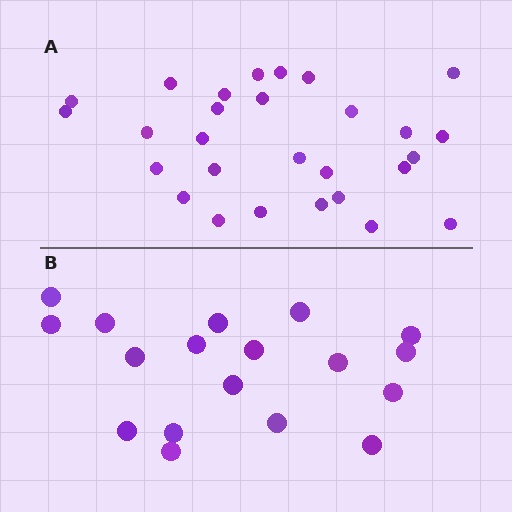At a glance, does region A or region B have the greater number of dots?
Region A (the top region) has more dots.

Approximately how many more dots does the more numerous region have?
Region A has roughly 10 or so more dots than region B.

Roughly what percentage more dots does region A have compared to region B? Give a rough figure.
About 55% more.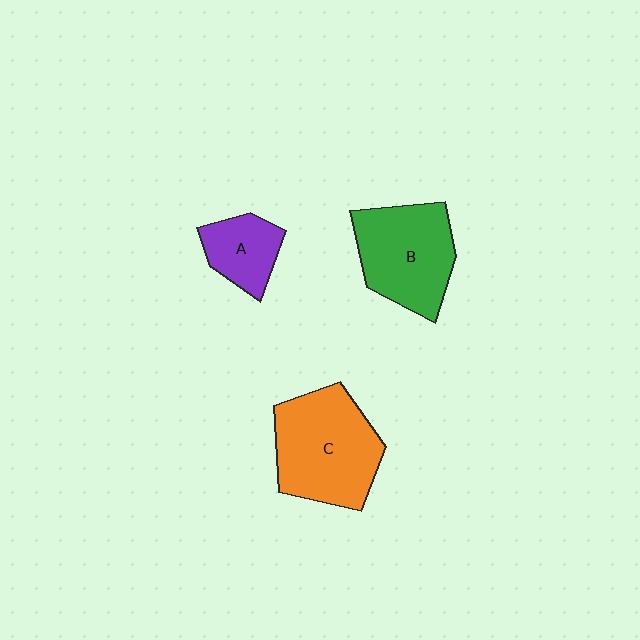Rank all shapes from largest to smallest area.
From largest to smallest: C (orange), B (green), A (purple).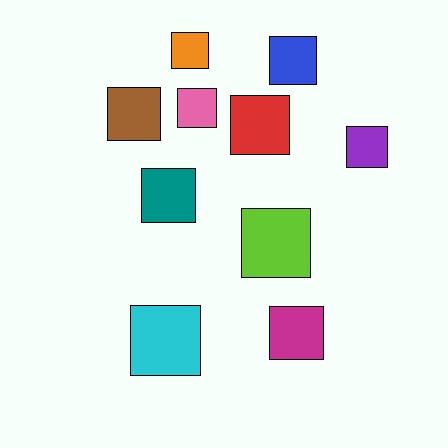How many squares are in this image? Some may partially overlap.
There are 10 squares.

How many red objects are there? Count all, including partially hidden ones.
There is 1 red object.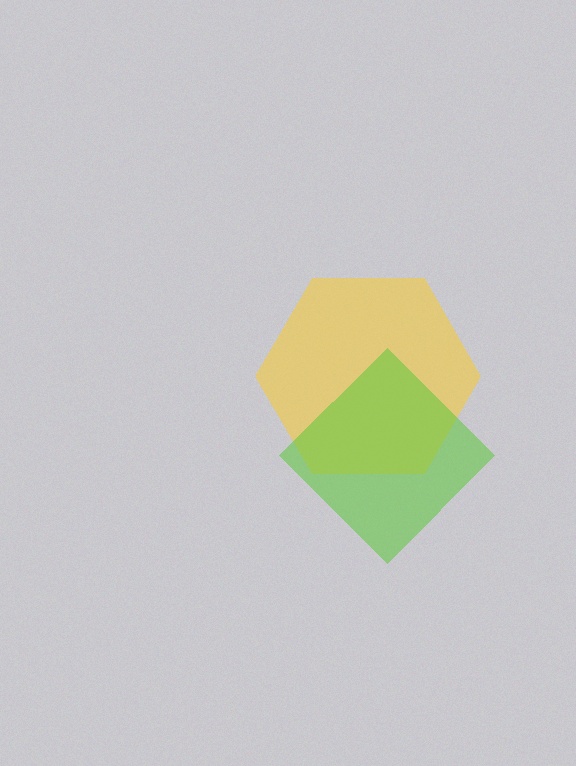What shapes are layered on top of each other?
The layered shapes are: a yellow hexagon, a lime diamond.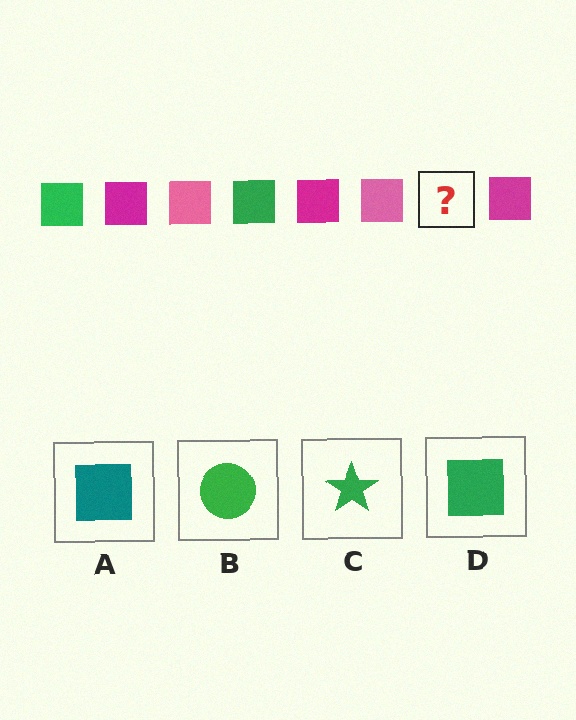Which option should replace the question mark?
Option D.